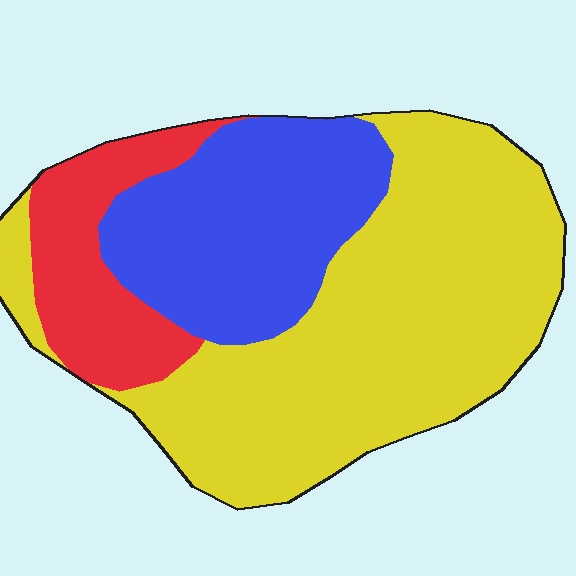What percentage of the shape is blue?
Blue takes up between a sixth and a third of the shape.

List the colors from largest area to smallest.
From largest to smallest: yellow, blue, red.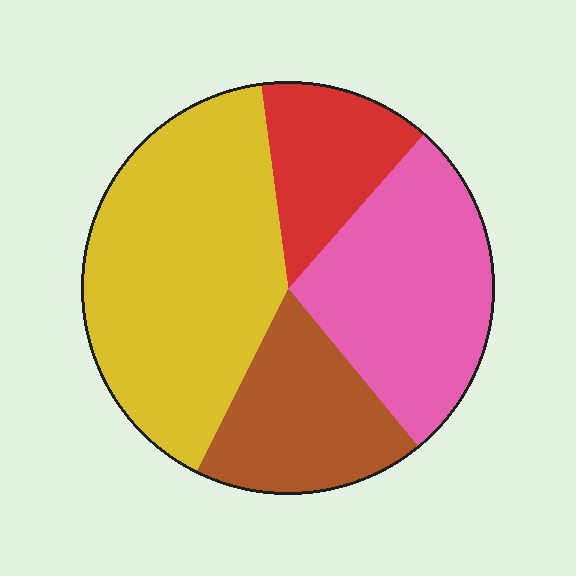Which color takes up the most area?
Yellow, at roughly 40%.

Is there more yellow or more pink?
Yellow.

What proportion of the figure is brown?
Brown covers 18% of the figure.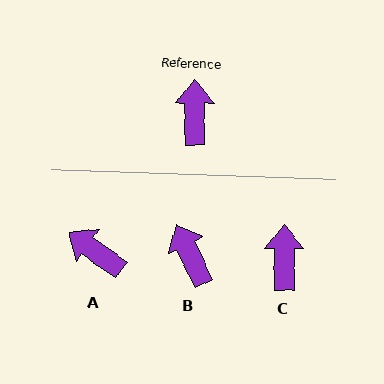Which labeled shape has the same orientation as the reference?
C.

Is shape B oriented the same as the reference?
No, it is off by about 25 degrees.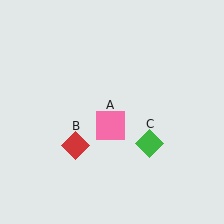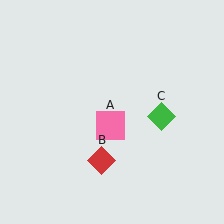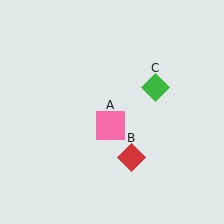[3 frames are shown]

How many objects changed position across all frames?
2 objects changed position: red diamond (object B), green diamond (object C).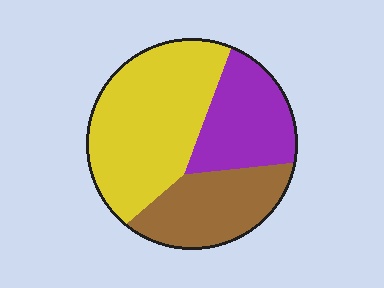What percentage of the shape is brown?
Brown covers 26% of the shape.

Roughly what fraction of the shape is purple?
Purple takes up about one quarter (1/4) of the shape.